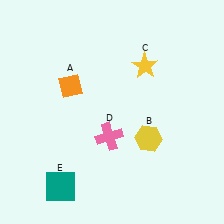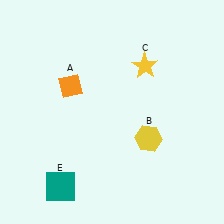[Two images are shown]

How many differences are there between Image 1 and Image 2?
There is 1 difference between the two images.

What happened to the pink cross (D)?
The pink cross (D) was removed in Image 2. It was in the bottom-left area of Image 1.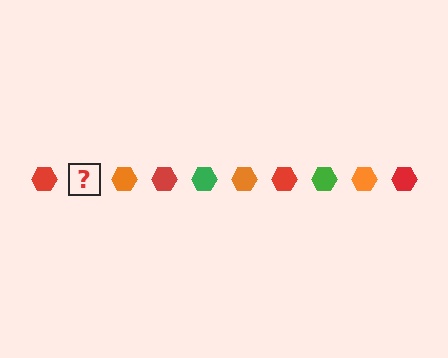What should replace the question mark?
The question mark should be replaced with a green hexagon.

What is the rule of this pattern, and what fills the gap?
The rule is that the pattern cycles through red, green, orange hexagons. The gap should be filled with a green hexagon.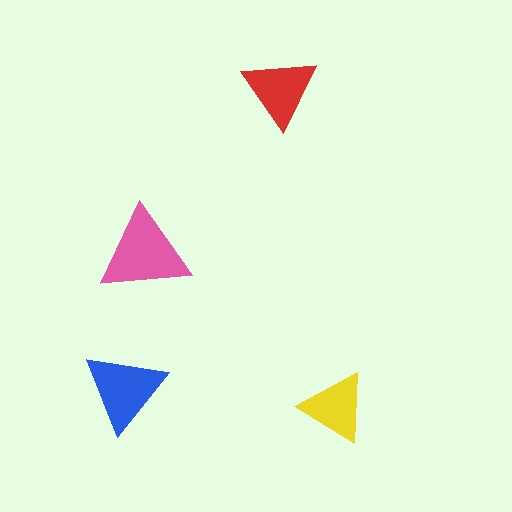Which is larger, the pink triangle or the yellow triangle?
The pink one.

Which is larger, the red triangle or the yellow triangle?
The red one.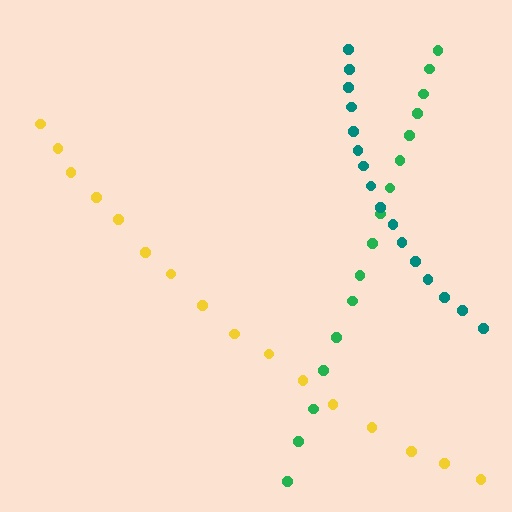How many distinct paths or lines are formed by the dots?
There are 3 distinct paths.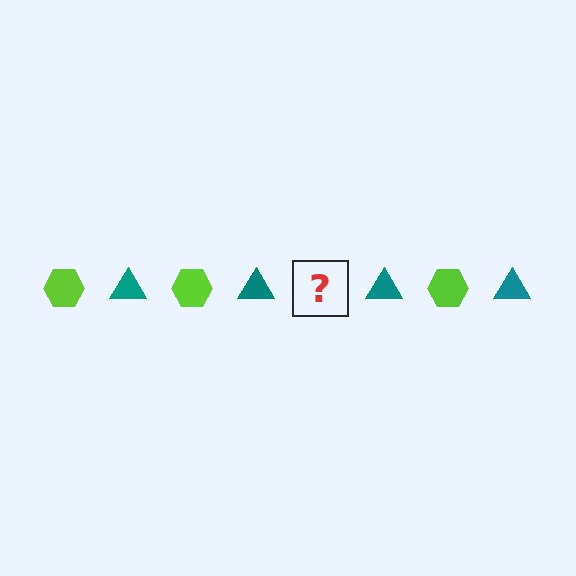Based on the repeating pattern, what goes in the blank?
The blank should be a lime hexagon.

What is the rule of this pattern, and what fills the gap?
The rule is that the pattern alternates between lime hexagon and teal triangle. The gap should be filled with a lime hexagon.